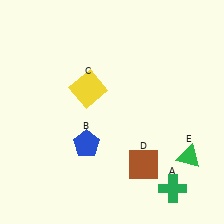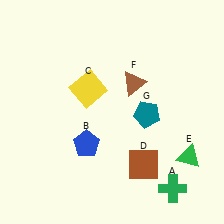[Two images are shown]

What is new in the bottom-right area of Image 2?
A teal pentagon (G) was added in the bottom-right area of Image 2.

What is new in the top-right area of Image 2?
A brown triangle (F) was added in the top-right area of Image 2.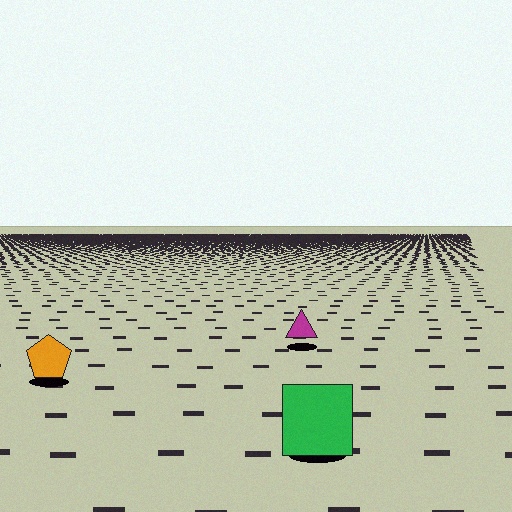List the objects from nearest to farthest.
From nearest to farthest: the green square, the orange pentagon, the magenta triangle.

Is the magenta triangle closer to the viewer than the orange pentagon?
No. The orange pentagon is closer — you can tell from the texture gradient: the ground texture is coarser near it.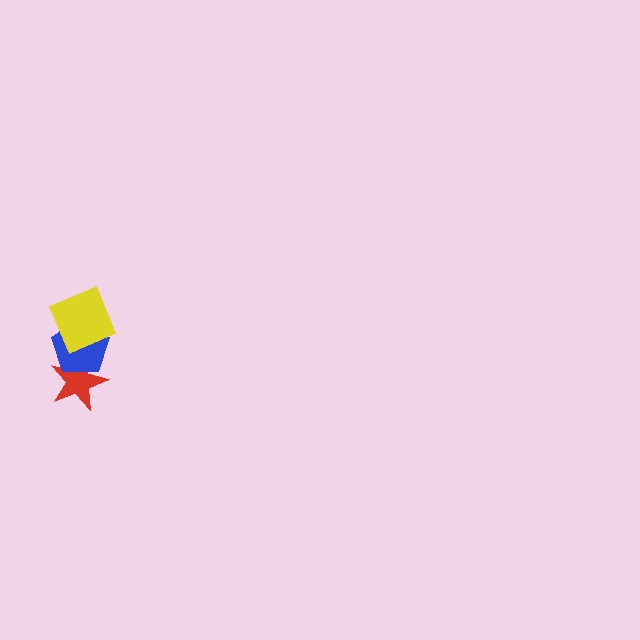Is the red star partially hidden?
Yes, it is partially covered by another shape.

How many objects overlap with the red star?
1 object overlaps with the red star.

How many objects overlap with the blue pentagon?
2 objects overlap with the blue pentagon.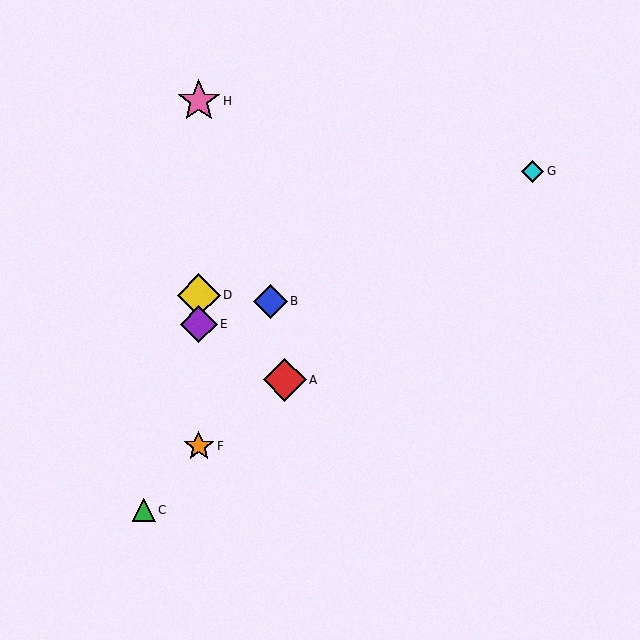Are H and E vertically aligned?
Yes, both are at x≈199.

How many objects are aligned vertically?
4 objects (D, E, F, H) are aligned vertically.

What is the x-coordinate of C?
Object C is at x≈144.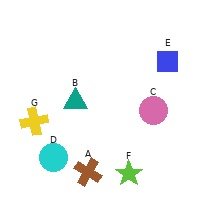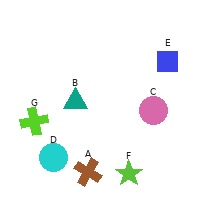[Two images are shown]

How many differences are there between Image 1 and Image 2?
There is 1 difference between the two images.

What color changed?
The cross (G) changed from yellow in Image 1 to lime in Image 2.